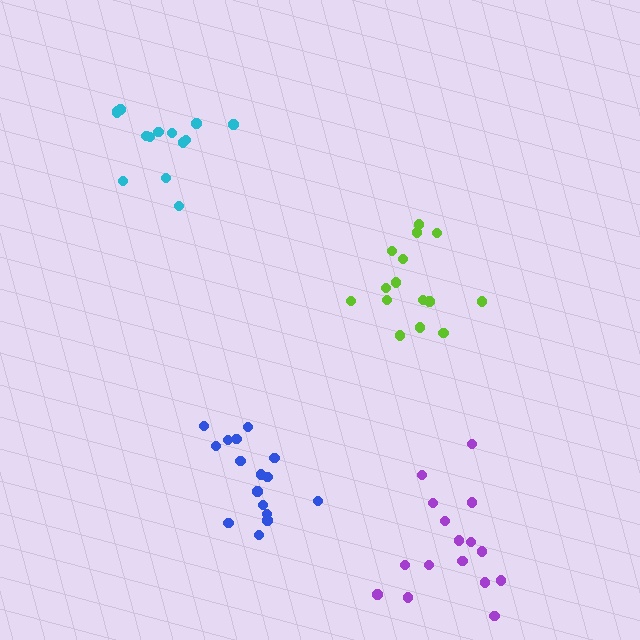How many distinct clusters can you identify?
There are 4 distinct clusters.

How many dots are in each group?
Group 1: 16 dots, Group 2: 15 dots, Group 3: 14 dots, Group 4: 16 dots (61 total).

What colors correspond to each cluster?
The clusters are colored: blue, lime, cyan, purple.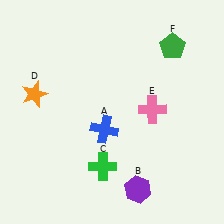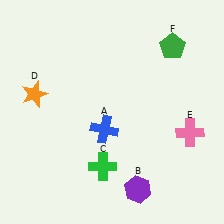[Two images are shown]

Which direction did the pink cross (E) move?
The pink cross (E) moved right.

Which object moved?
The pink cross (E) moved right.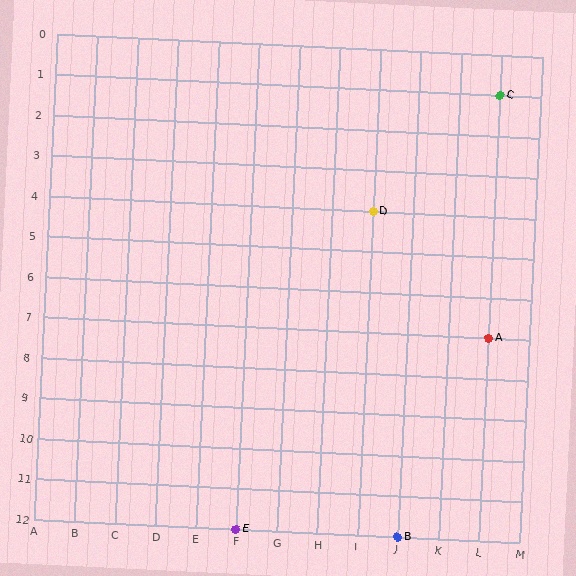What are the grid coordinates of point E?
Point E is at grid coordinates (F, 12).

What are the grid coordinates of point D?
Point D is at grid coordinates (I, 4).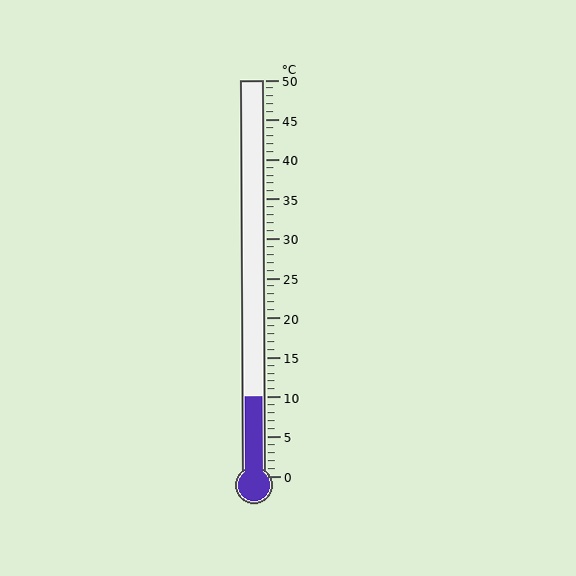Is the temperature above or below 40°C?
The temperature is below 40°C.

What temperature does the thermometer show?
The thermometer shows approximately 10°C.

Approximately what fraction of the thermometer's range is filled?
The thermometer is filled to approximately 20% of its range.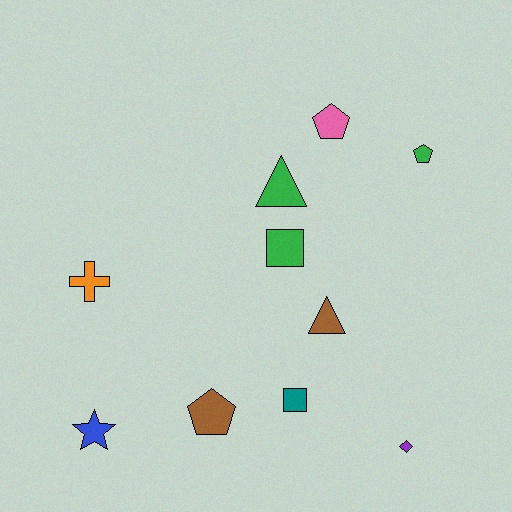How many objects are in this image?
There are 10 objects.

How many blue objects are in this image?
There is 1 blue object.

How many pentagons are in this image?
There are 3 pentagons.